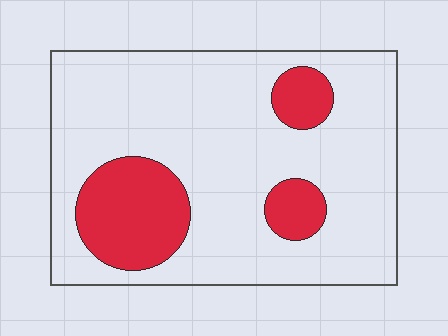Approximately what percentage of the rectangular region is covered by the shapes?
Approximately 20%.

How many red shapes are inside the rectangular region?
3.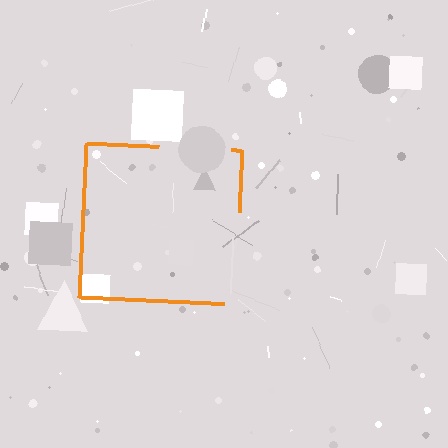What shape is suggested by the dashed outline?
The dashed outline suggests a square.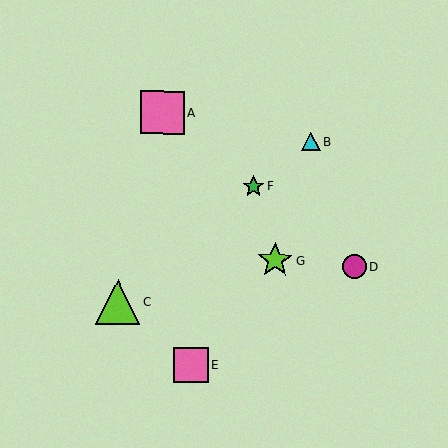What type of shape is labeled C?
Shape C is a lime triangle.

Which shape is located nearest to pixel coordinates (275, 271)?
The lime star (labeled G) at (275, 260) is nearest to that location.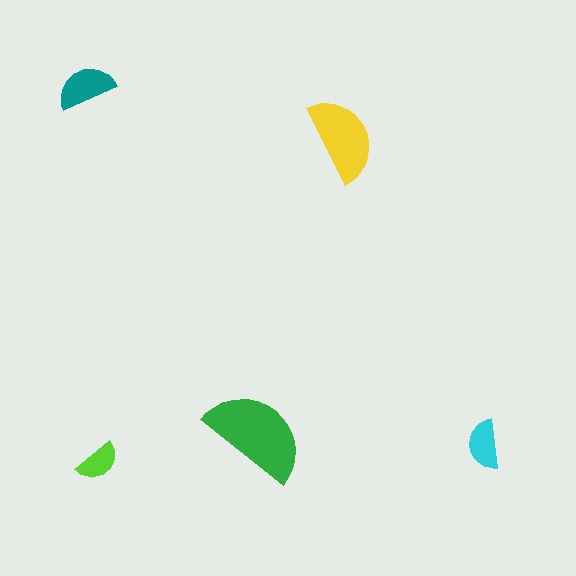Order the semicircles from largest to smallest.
the green one, the yellow one, the teal one, the cyan one, the lime one.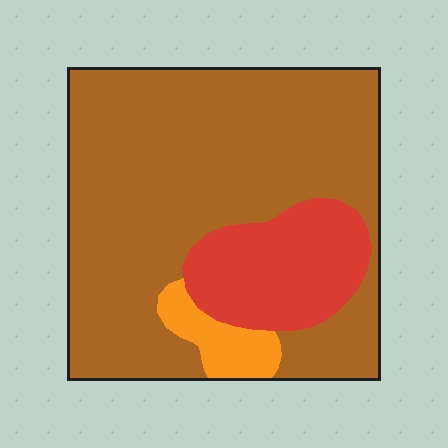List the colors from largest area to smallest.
From largest to smallest: brown, red, orange.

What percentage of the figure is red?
Red takes up about one fifth (1/5) of the figure.